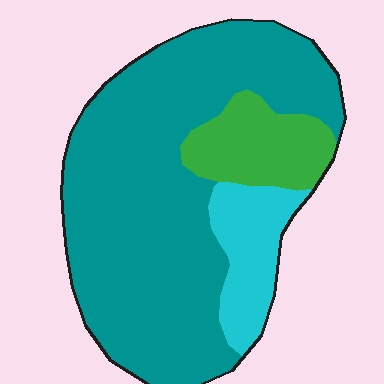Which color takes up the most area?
Teal, at roughly 75%.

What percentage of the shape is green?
Green covers roughly 15% of the shape.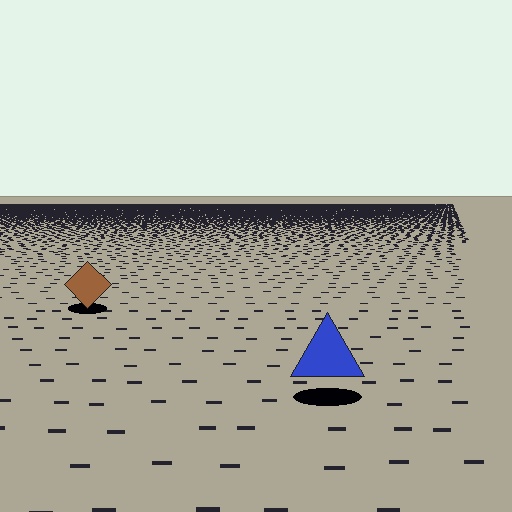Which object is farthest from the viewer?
The brown diamond is farthest from the viewer. It appears smaller and the ground texture around it is denser.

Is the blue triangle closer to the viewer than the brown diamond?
Yes. The blue triangle is closer — you can tell from the texture gradient: the ground texture is coarser near it.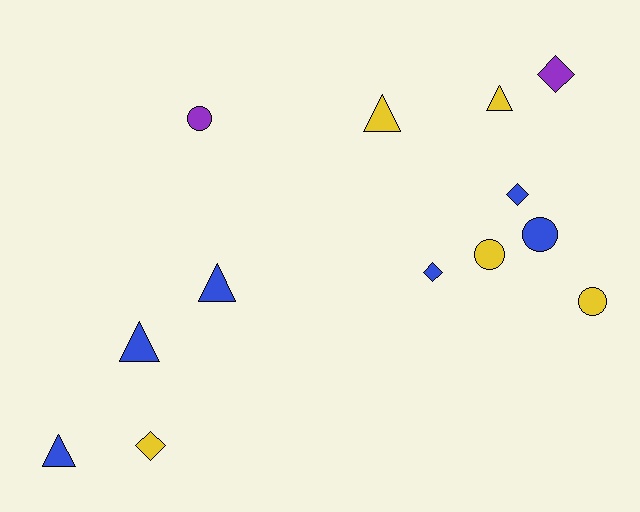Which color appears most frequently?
Blue, with 6 objects.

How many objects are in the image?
There are 13 objects.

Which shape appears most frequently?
Triangle, with 5 objects.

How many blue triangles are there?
There are 3 blue triangles.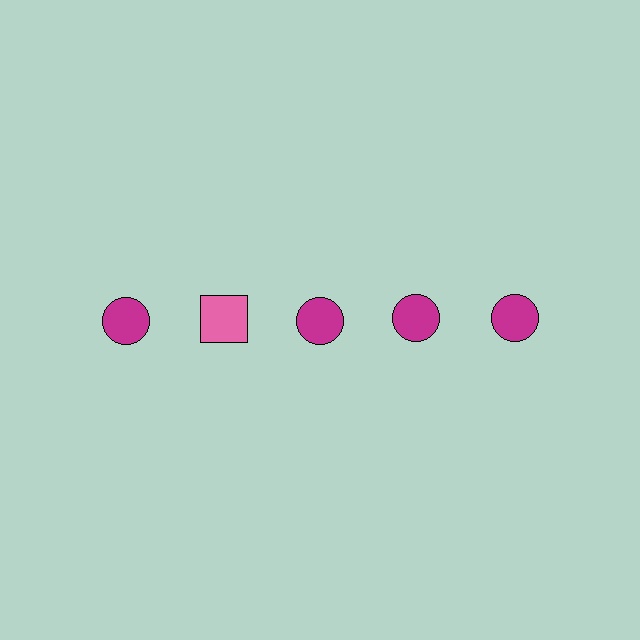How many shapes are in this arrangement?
There are 5 shapes arranged in a grid pattern.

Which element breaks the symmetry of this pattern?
The pink square in the top row, second from left column breaks the symmetry. All other shapes are magenta circles.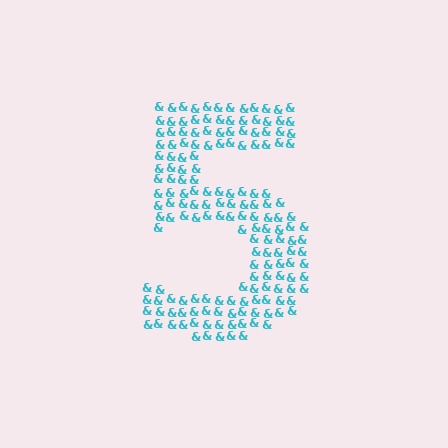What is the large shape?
The large shape is the digit 5.